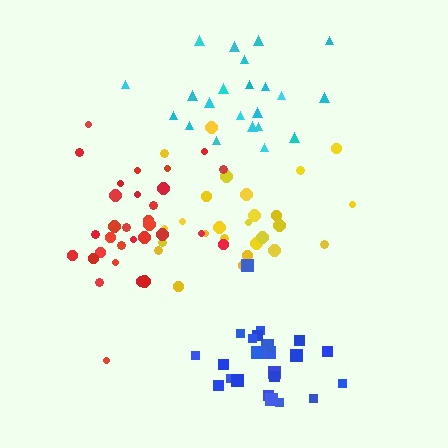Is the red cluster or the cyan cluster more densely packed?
Red.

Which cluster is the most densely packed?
Blue.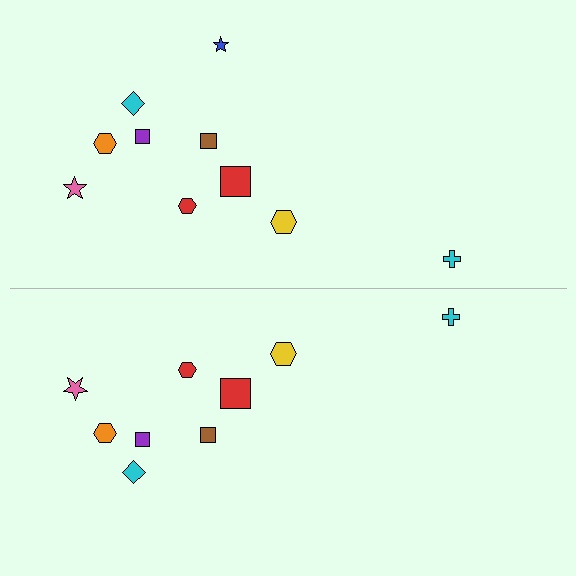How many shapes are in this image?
There are 19 shapes in this image.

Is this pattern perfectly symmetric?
No, the pattern is not perfectly symmetric. A blue star is missing from the bottom side.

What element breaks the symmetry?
A blue star is missing from the bottom side.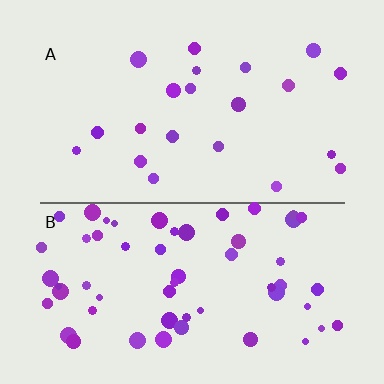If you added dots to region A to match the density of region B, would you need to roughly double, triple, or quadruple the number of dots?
Approximately triple.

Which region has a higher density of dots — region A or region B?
B (the bottom).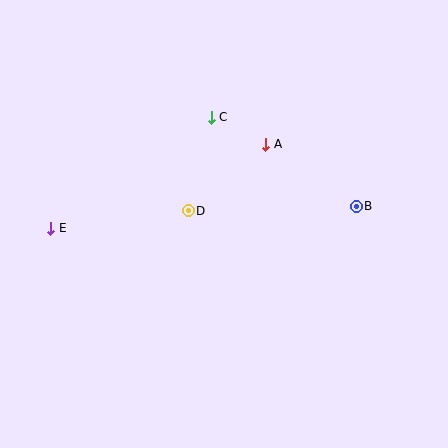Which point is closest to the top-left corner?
Point E is closest to the top-left corner.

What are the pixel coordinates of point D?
Point D is at (188, 211).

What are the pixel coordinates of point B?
Point B is at (356, 206).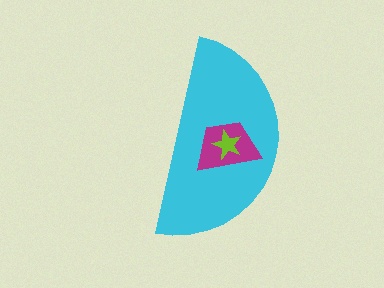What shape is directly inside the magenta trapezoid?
The lime star.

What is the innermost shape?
The lime star.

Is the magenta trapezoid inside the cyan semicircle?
Yes.